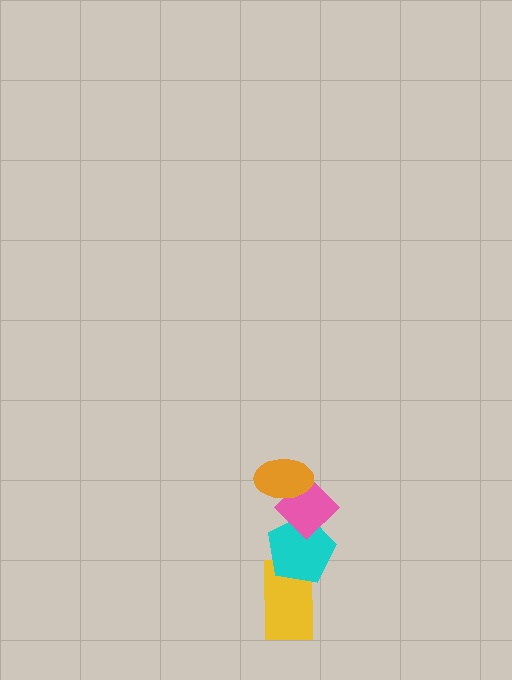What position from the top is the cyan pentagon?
The cyan pentagon is 3rd from the top.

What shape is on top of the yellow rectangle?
The cyan pentagon is on top of the yellow rectangle.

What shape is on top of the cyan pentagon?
The pink diamond is on top of the cyan pentagon.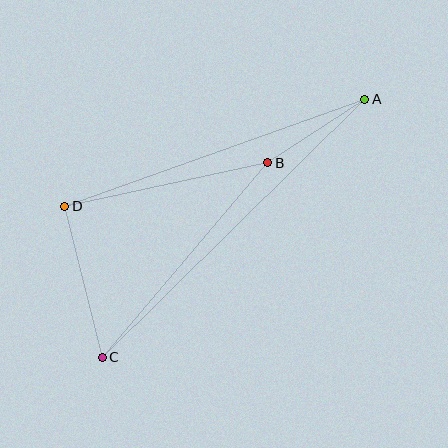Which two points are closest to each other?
Points A and B are closest to each other.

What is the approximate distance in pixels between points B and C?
The distance between B and C is approximately 255 pixels.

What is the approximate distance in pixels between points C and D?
The distance between C and D is approximately 155 pixels.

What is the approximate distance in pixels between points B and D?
The distance between B and D is approximately 208 pixels.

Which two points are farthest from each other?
Points A and C are farthest from each other.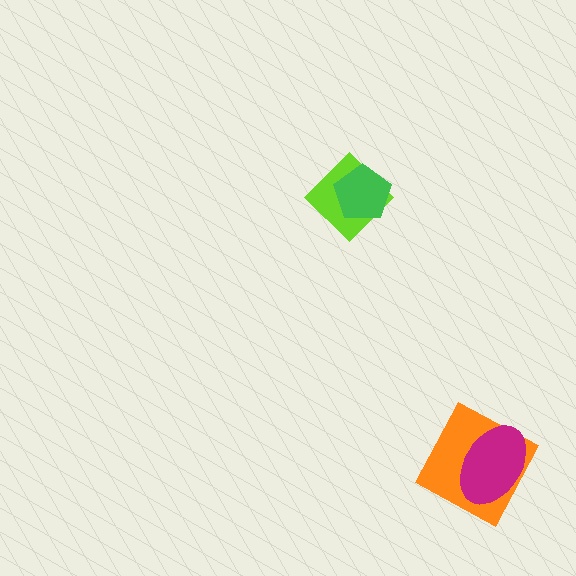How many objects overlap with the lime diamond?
1 object overlaps with the lime diamond.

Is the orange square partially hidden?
Yes, it is partially covered by another shape.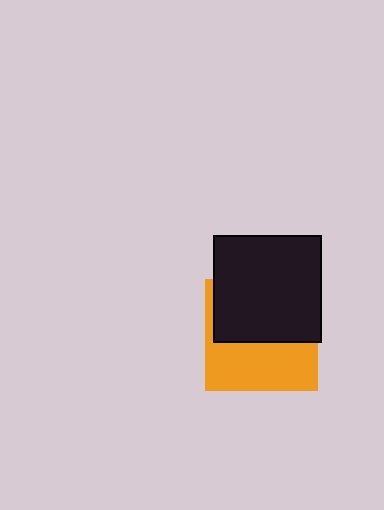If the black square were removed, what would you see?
You would see the complete orange square.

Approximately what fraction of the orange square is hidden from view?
Roughly 53% of the orange square is hidden behind the black square.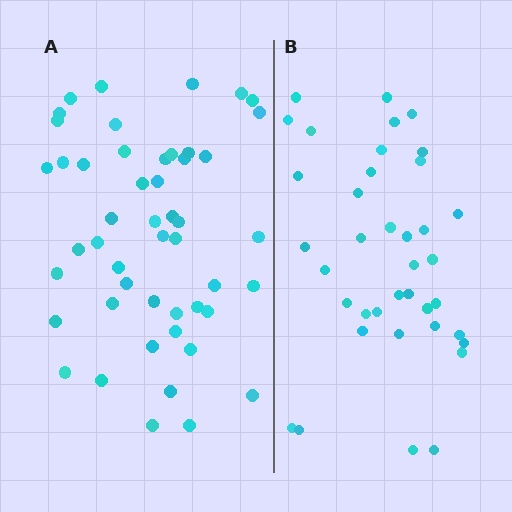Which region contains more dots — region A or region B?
Region A (the left region) has more dots.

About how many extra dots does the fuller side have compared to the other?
Region A has roughly 12 or so more dots than region B.